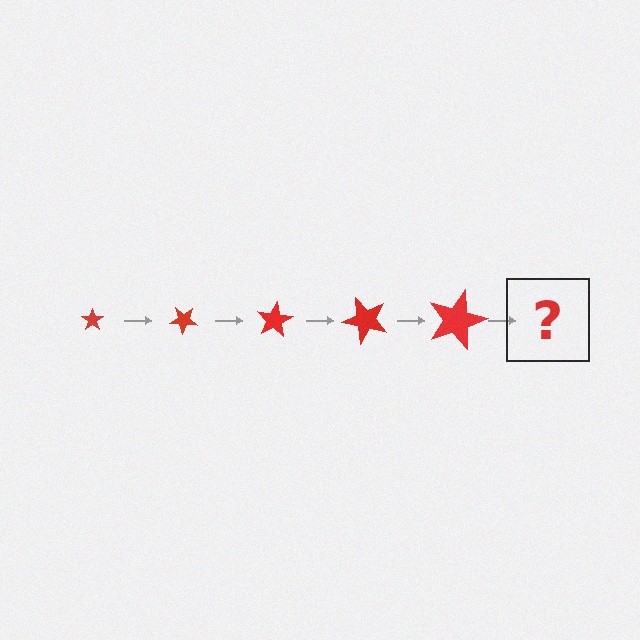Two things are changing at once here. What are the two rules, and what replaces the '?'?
The two rules are that the star grows larger each step and it rotates 40 degrees each step. The '?' should be a star, larger than the previous one and rotated 200 degrees from the start.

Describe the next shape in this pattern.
It should be a star, larger than the previous one and rotated 200 degrees from the start.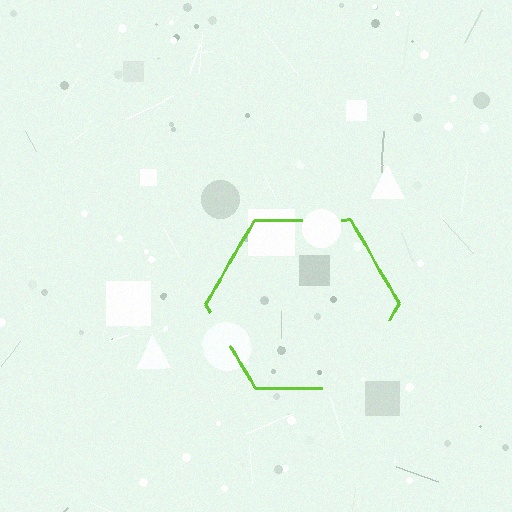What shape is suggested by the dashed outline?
The dashed outline suggests a hexagon.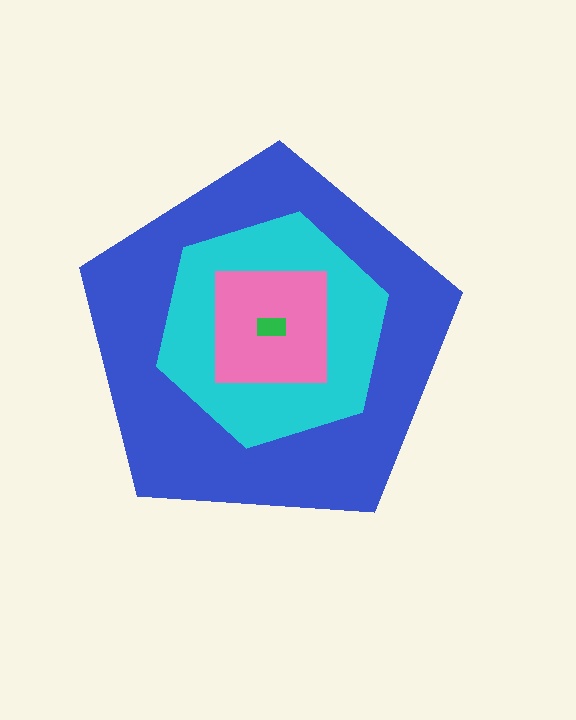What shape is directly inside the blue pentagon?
The cyan hexagon.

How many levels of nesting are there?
4.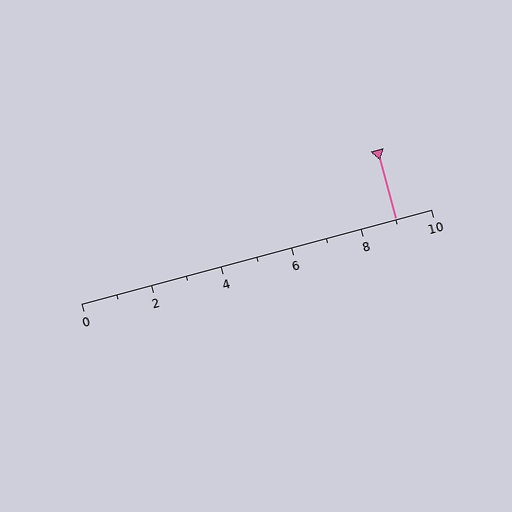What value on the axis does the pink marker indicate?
The marker indicates approximately 9.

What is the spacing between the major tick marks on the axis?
The major ticks are spaced 2 apart.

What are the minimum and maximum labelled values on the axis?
The axis runs from 0 to 10.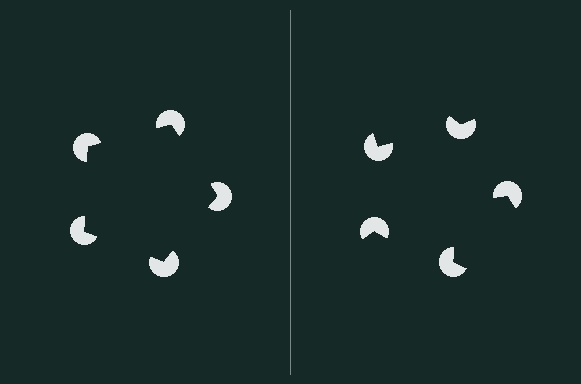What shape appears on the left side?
An illusory pentagon.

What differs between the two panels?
The pac-man discs are positioned identically on both sides; only the wedge orientations differ. On the left they align to a pentagon; on the right they are misaligned.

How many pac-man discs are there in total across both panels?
10 — 5 on each side.